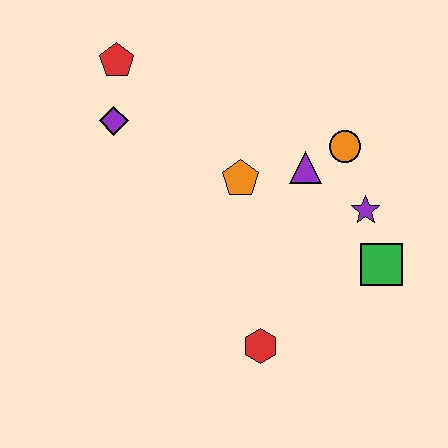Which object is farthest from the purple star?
The red pentagon is farthest from the purple star.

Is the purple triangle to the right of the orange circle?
No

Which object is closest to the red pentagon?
The purple diamond is closest to the red pentagon.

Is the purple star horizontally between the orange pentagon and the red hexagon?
No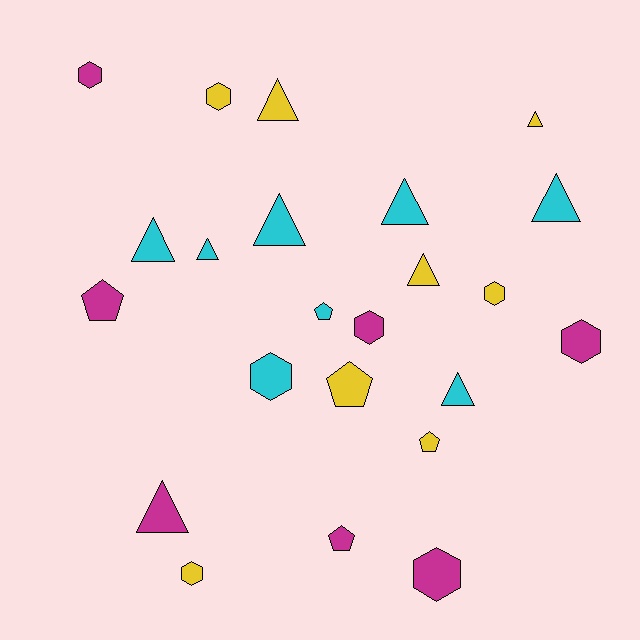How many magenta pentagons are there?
There are 2 magenta pentagons.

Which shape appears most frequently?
Triangle, with 10 objects.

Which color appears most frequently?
Cyan, with 8 objects.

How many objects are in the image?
There are 23 objects.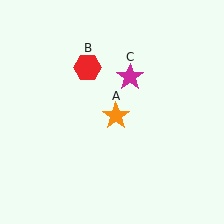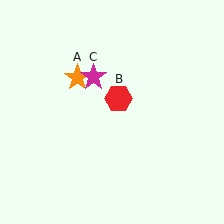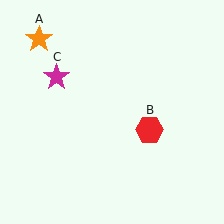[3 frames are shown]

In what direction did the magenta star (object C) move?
The magenta star (object C) moved left.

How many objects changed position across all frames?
3 objects changed position: orange star (object A), red hexagon (object B), magenta star (object C).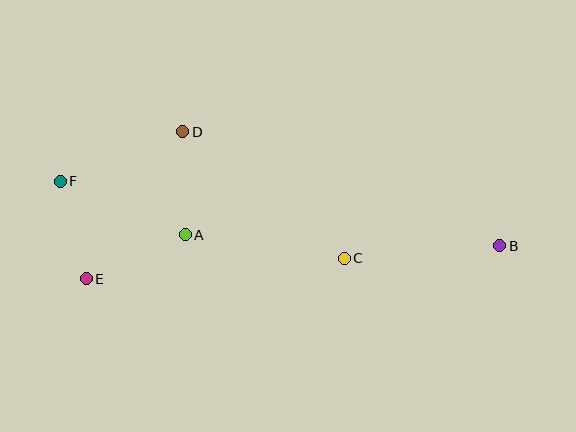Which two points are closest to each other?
Points E and F are closest to each other.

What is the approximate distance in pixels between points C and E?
The distance between C and E is approximately 259 pixels.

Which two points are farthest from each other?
Points B and F are farthest from each other.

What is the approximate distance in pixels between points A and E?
The distance between A and E is approximately 108 pixels.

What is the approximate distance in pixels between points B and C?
The distance between B and C is approximately 156 pixels.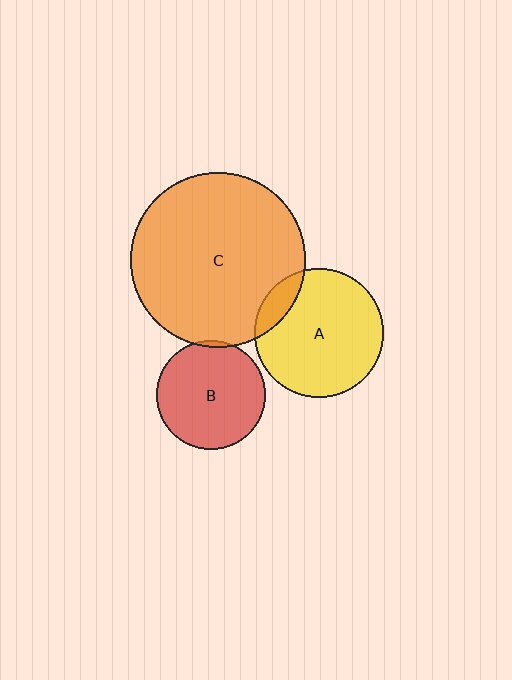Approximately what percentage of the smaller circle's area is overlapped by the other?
Approximately 10%.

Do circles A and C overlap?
Yes.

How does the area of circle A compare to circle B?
Approximately 1.4 times.